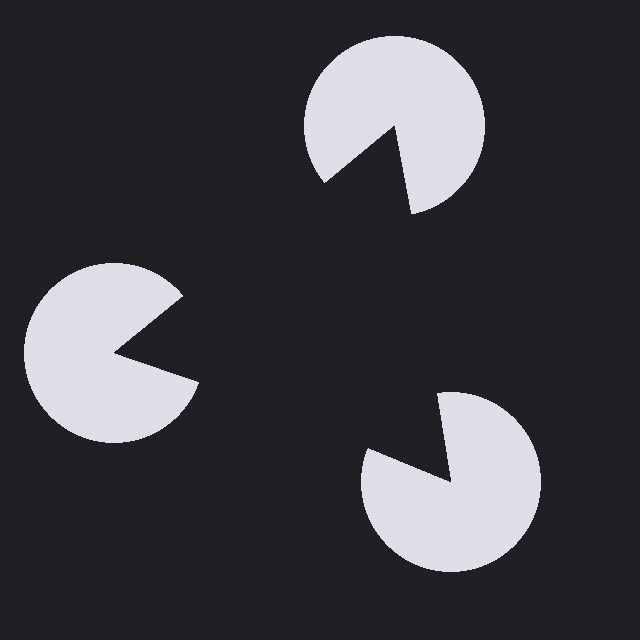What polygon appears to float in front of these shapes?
An illusory triangle — its edges are inferred from the aligned wedge cuts in the pac-man discs, not physically drawn.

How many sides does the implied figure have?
3 sides.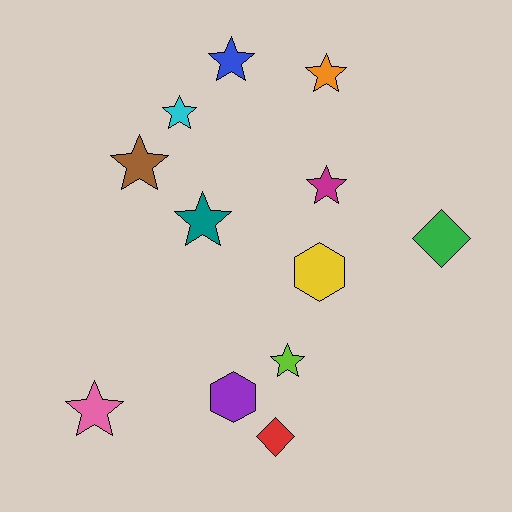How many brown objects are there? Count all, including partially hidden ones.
There is 1 brown object.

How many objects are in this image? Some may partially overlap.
There are 12 objects.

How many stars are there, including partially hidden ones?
There are 8 stars.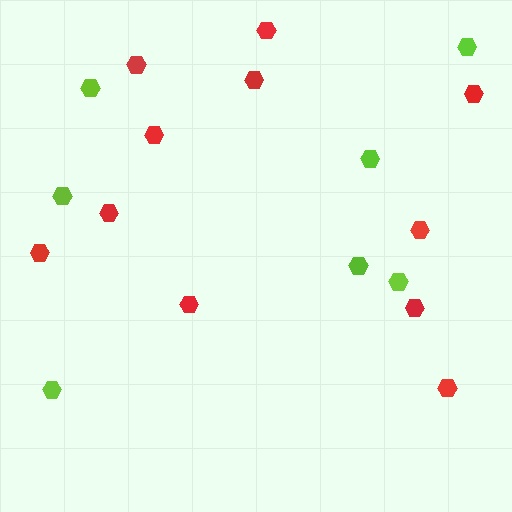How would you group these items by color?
There are 2 groups: one group of red hexagons (11) and one group of lime hexagons (7).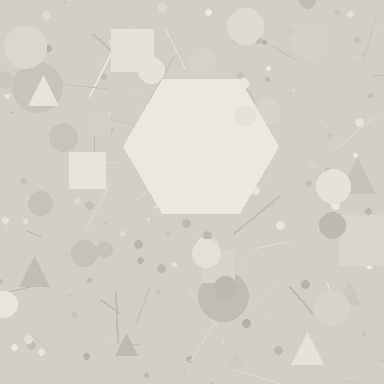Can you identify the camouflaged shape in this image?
The camouflaged shape is a hexagon.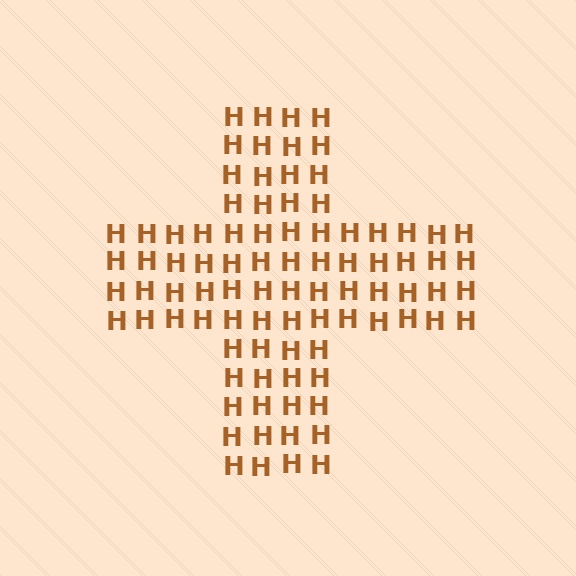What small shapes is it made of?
It is made of small letter H's.